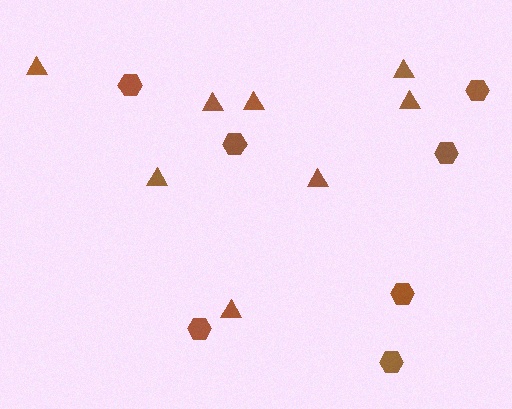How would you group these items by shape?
There are 2 groups: one group of hexagons (7) and one group of triangles (8).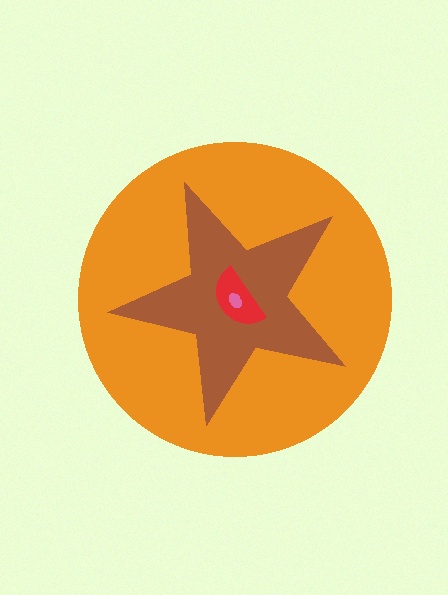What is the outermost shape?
The orange circle.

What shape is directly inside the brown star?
The red semicircle.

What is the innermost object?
The pink ellipse.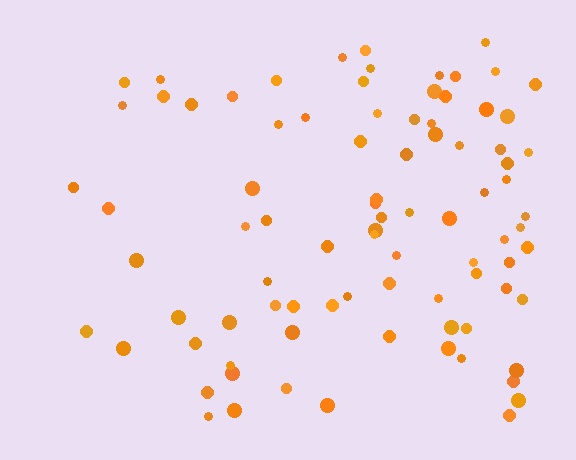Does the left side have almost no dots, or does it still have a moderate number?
Still a moderate number, just noticeably fewer than the right.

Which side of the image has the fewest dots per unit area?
The left.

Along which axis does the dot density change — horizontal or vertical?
Horizontal.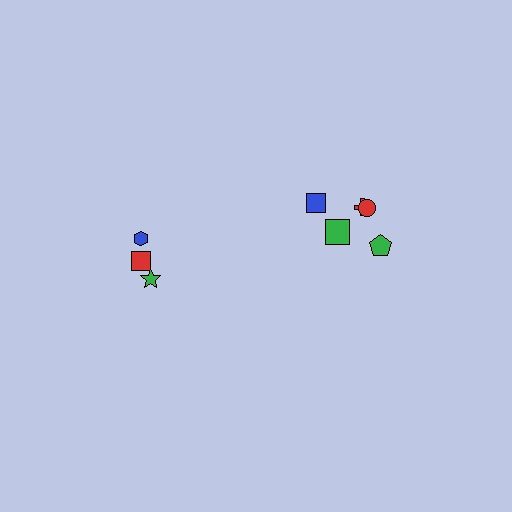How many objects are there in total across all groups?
There are 8 objects.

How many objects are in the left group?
There are 3 objects.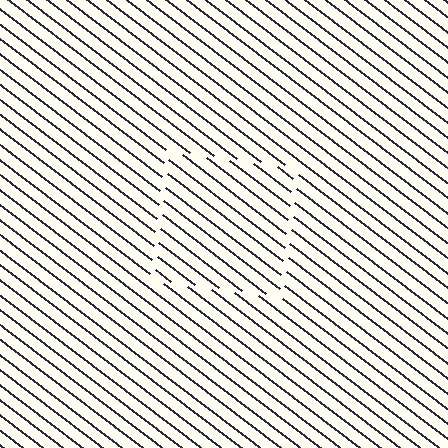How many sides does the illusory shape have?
4 sides — the line-ends trace a square.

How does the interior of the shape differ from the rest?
The interior of the shape contains the same grating, shifted by half a period — the contour is defined by the phase discontinuity where line-ends from the inner and outer gratings abut.